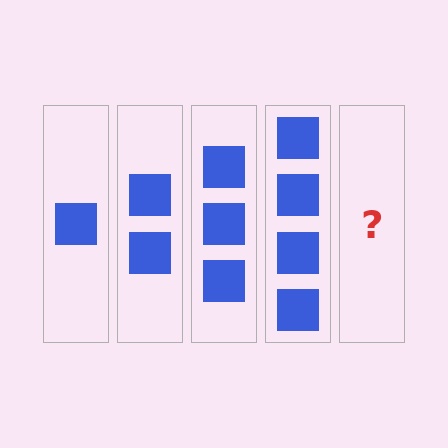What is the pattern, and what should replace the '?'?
The pattern is that each step adds one more square. The '?' should be 5 squares.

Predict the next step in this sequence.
The next step is 5 squares.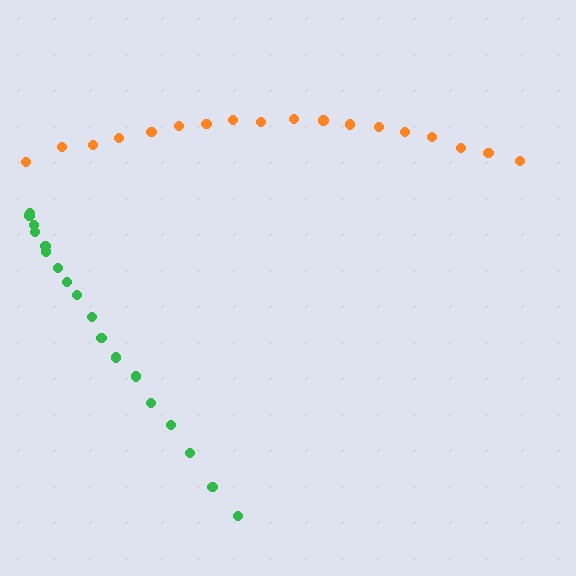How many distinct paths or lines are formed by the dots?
There are 2 distinct paths.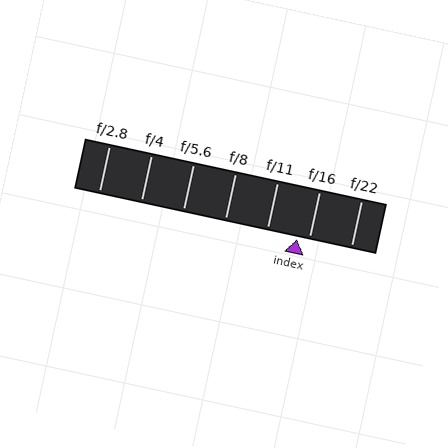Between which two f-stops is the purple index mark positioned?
The index mark is between f/11 and f/16.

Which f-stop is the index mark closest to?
The index mark is closest to f/16.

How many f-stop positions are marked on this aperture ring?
There are 7 f-stop positions marked.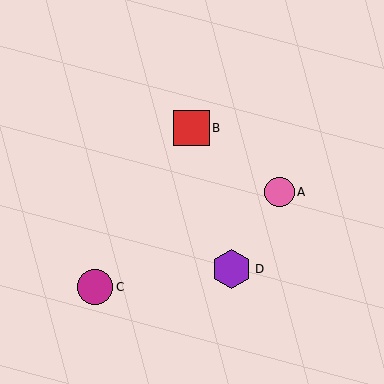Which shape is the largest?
The purple hexagon (labeled D) is the largest.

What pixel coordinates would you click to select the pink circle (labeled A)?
Click at (279, 192) to select the pink circle A.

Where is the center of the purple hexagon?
The center of the purple hexagon is at (232, 269).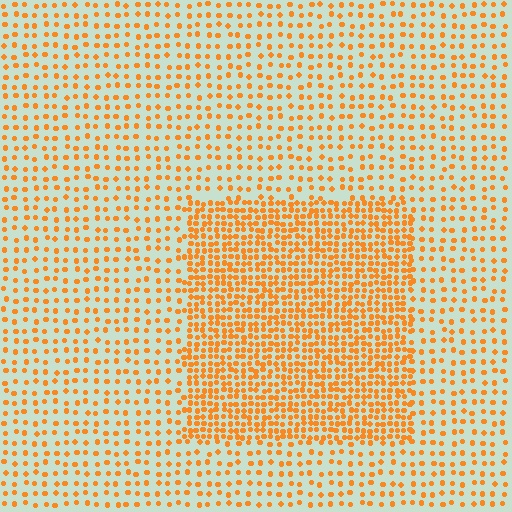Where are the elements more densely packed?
The elements are more densely packed inside the rectangle boundary.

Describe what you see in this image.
The image contains small orange elements arranged at two different densities. A rectangle-shaped region is visible where the elements are more densely packed than the surrounding area.